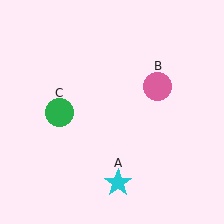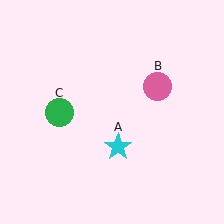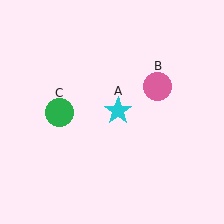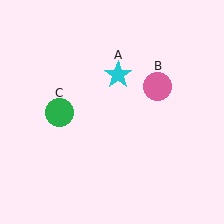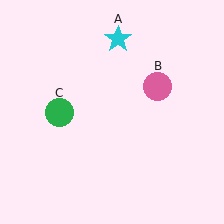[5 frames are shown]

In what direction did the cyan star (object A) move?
The cyan star (object A) moved up.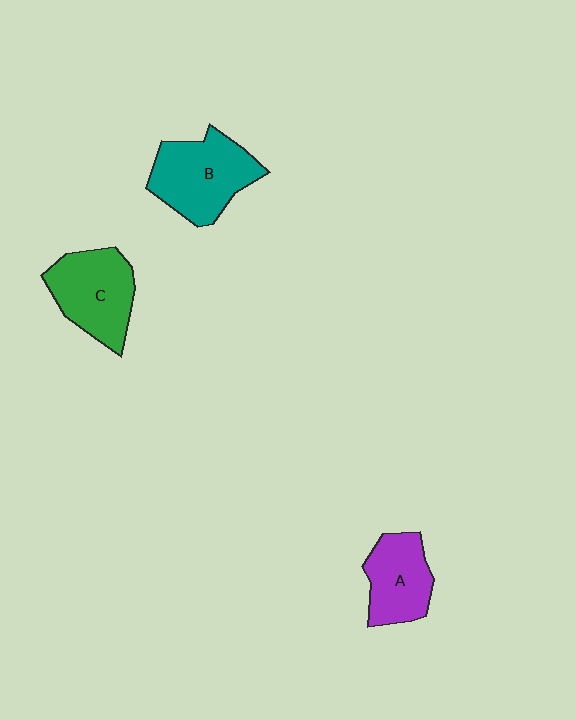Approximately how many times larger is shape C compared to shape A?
Approximately 1.2 times.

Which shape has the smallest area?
Shape A (purple).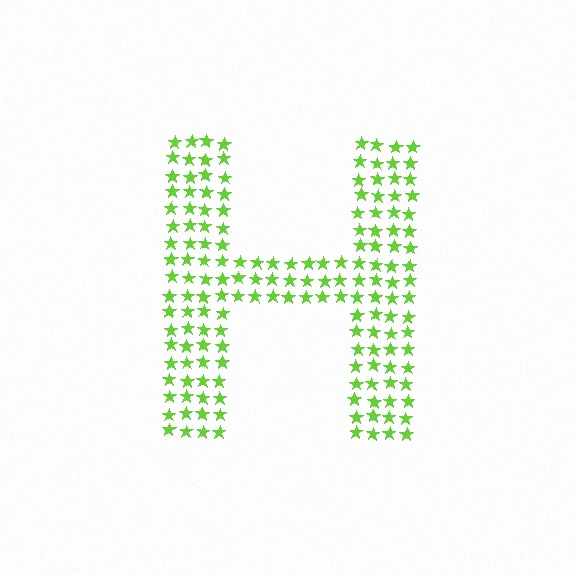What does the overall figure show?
The overall figure shows the letter H.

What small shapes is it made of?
It is made of small stars.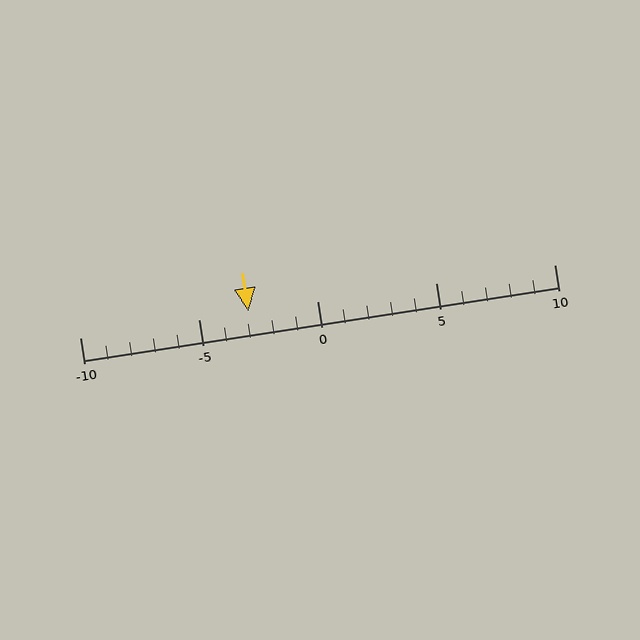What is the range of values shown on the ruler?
The ruler shows values from -10 to 10.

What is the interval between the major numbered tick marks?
The major tick marks are spaced 5 units apart.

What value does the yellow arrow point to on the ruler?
The yellow arrow points to approximately -3.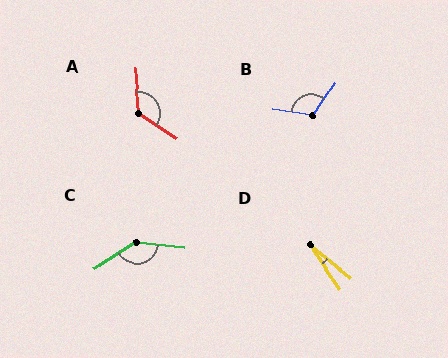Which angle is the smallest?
D, at approximately 17 degrees.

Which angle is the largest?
C, at approximately 141 degrees.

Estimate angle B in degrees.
Approximately 114 degrees.